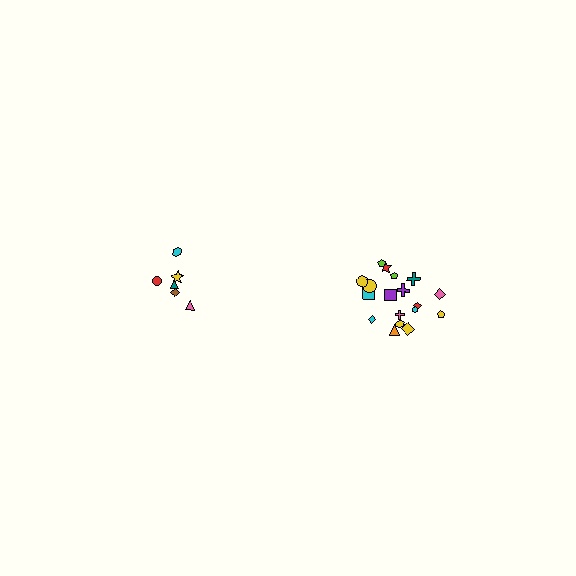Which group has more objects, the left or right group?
The right group.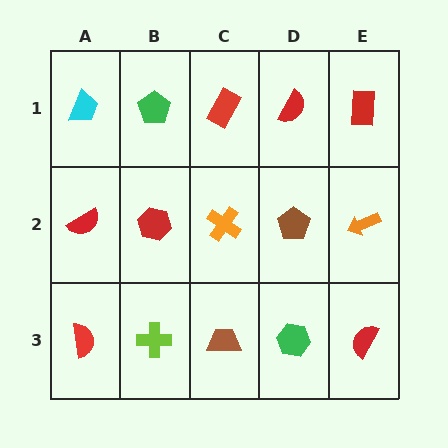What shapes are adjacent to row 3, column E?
An orange arrow (row 2, column E), a green hexagon (row 3, column D).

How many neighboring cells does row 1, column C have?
3.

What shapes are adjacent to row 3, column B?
A red hexagon (row 2, column B), a red semicircle (row 3, column A), a brown trapezoid (row 3, column C).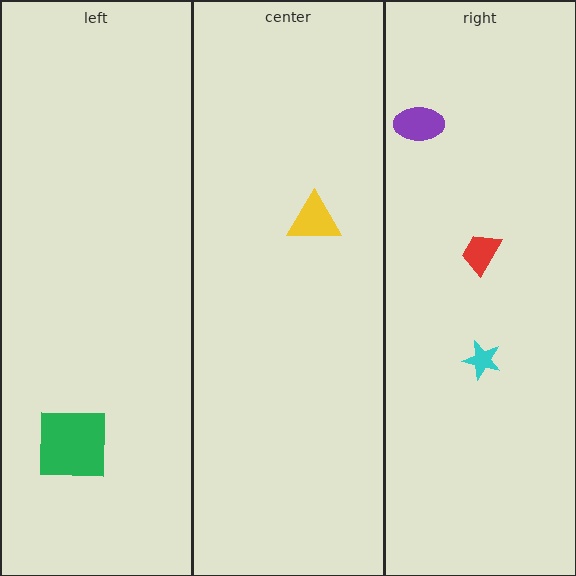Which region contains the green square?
The left region.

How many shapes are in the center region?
1.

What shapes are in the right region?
The red trapezoid, the cyan star, the purple ellipse.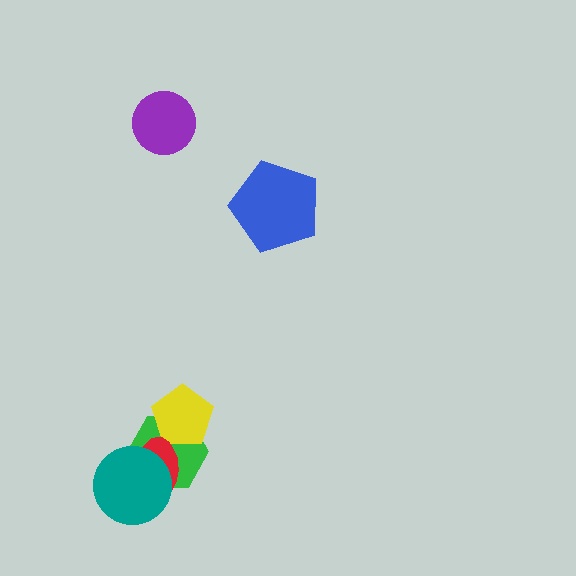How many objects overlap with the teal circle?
2 objects overlap with the teal circle.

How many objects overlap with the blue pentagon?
0 objects overlap with the blue pentagon.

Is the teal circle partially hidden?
No, no other shape covers it.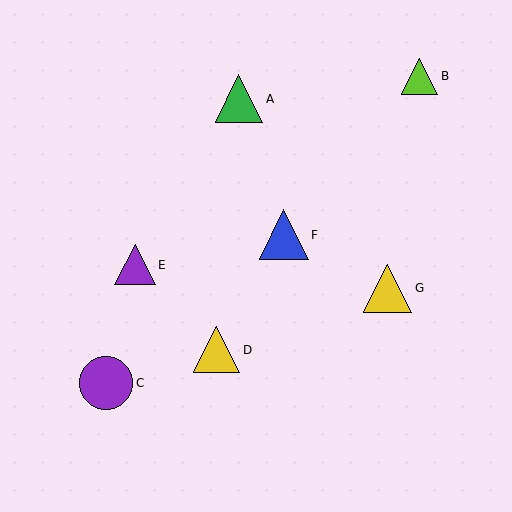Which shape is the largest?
The purple circle (labeled C) is the largest.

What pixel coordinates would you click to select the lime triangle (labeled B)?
Click at (420, 76) to select the lime triangle B.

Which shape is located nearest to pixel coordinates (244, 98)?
The green triangle (labeled A) at (239, 99) is nearest to that location.